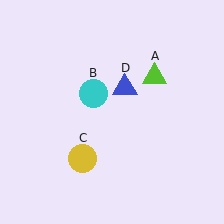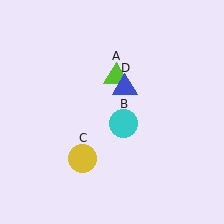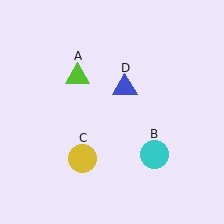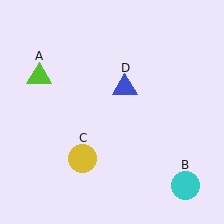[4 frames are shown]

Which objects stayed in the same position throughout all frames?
Yellow circle (object C) and blue triangle (object D) remained stationary.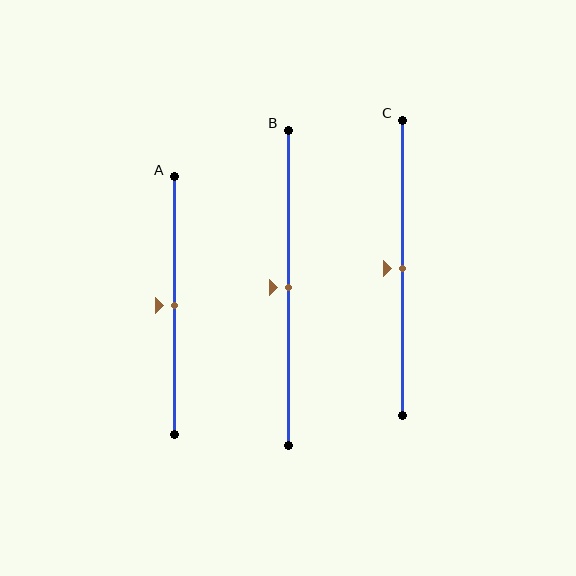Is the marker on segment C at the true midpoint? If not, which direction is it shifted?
Yes, the marker on segment C is at the true midpoint.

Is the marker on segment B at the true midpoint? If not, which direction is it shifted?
Yes, the marker on segment B is at the true midpoint.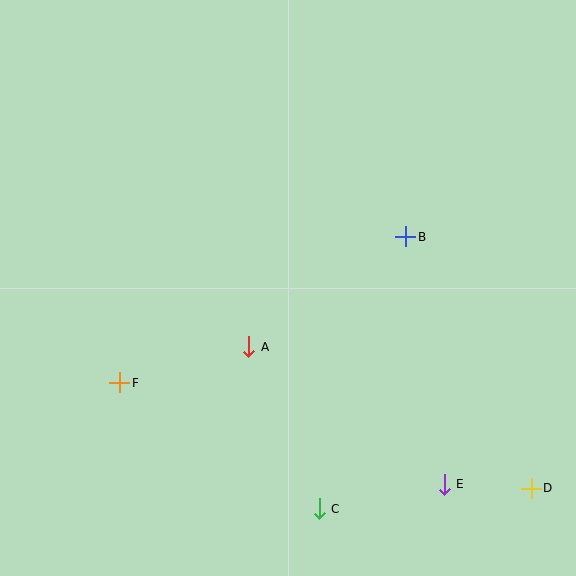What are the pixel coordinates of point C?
Point C is at (319, 509).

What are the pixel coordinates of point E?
Point E is at (444, 484).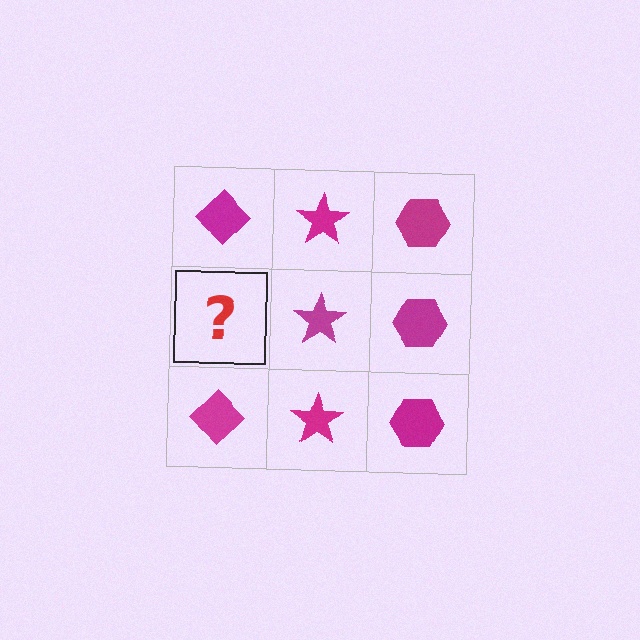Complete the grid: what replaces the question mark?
The question mark should be replaced with a magenta diamond.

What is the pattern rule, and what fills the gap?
The rule is that each column has a consistent shape. The gap should be filled with a magenta diamond.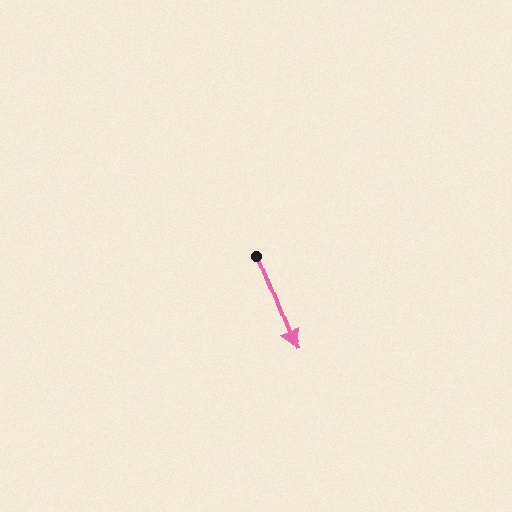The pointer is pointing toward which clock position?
Roughly 5 o'clock.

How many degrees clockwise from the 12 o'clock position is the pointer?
Approximately 158 degrees.